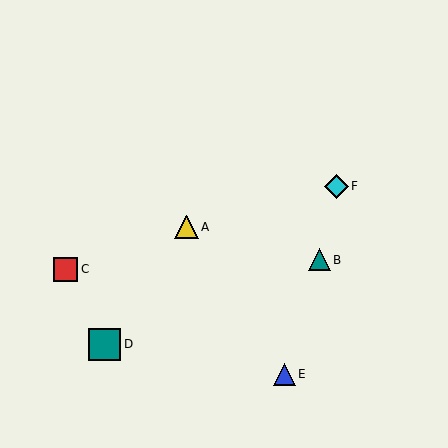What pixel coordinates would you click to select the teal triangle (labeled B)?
Click at (320, 260) to select the teal triangle B.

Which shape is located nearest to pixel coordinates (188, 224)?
The yellow triangle (labeled A) at (186, 227) is nearest to that location.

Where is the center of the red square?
The center of the red square is at (66, 269).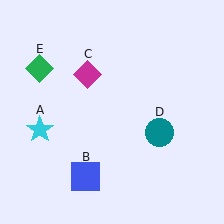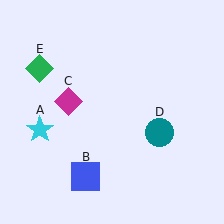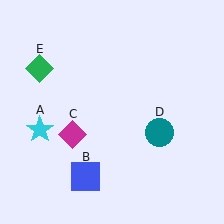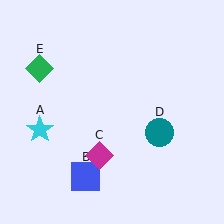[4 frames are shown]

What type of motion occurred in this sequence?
The magenta diamond (object C) rotated counterclockwise around the center of the scene.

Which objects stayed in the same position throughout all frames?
Cyan star (object A) and blue square (object B) and teal circle (object D) and green diamond (object E) remained stationary.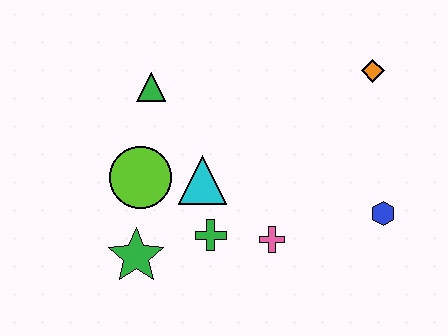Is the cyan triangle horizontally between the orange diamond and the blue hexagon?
No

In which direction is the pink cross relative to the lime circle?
The pink cross is to the right of the lime circle.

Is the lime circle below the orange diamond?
Yes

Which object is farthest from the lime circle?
The orange diamond is farthest from the lime circle.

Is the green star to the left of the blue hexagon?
Yes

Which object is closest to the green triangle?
The lime circle is closest to the green triangle.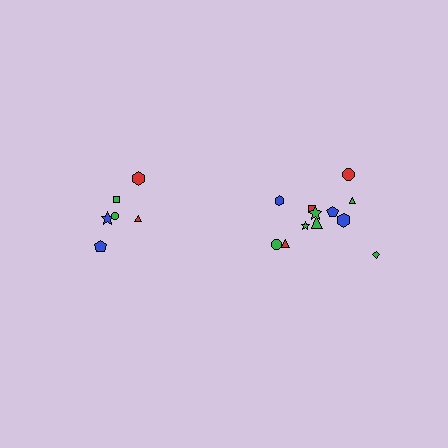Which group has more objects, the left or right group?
The right group.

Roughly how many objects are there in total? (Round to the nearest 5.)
Roughly 20 objects in total.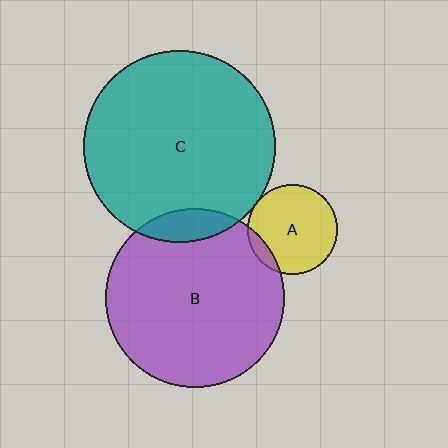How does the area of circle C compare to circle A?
Approximately 4.6 times.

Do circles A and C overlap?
Yes.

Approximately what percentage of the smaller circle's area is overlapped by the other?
Approximately 5%.